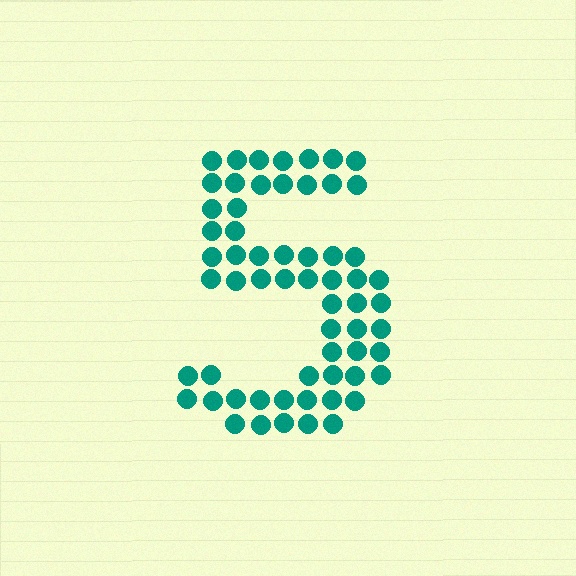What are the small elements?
The small elements are circles.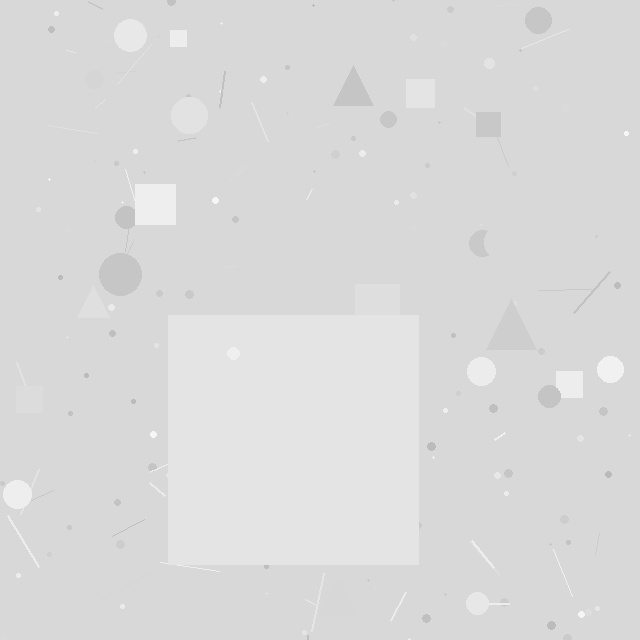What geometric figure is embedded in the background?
A square is embedded in the background.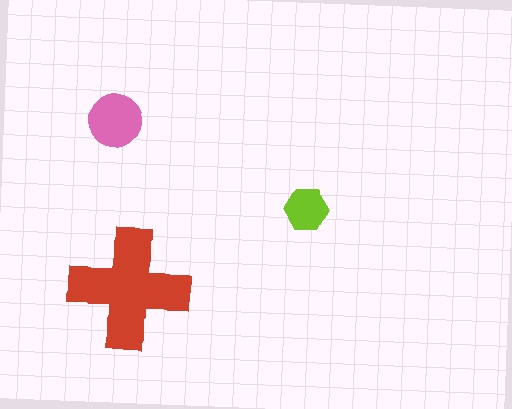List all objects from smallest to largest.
The lime hexagon, the pink circle, the red cross.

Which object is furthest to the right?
The lime hexagon is rightmost.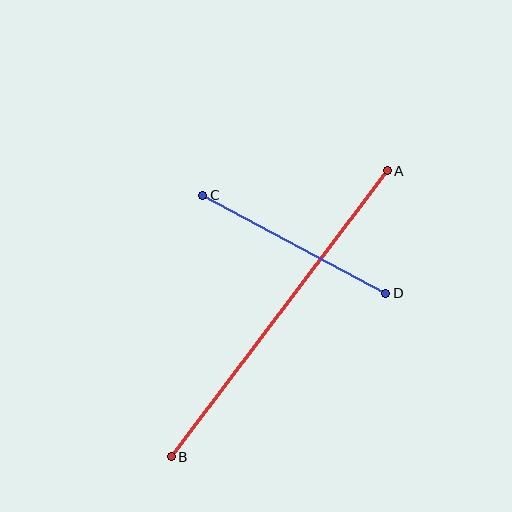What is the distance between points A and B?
The distance is approximately 358 pixels.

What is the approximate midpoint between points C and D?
The midpoint is at approximately (294, 244) pixels.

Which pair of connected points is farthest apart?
Points A and B are farthest apart.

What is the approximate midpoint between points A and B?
The midpoint is at approximately (279, 314) pixels.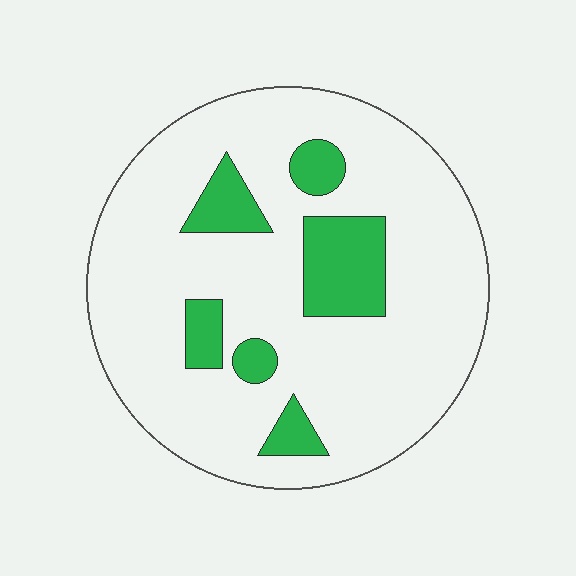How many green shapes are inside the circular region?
6.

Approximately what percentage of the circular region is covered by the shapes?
Approximately 15%.